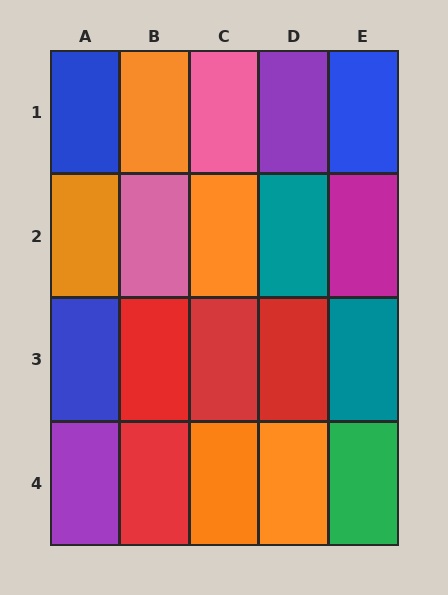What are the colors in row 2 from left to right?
Orange, pink, orange, teal, magenta.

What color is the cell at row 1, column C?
Pink.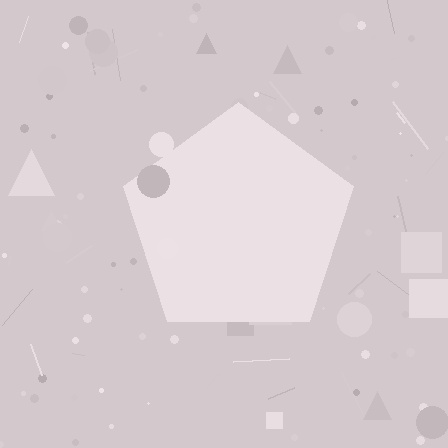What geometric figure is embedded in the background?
A pentagon is embedded in the background.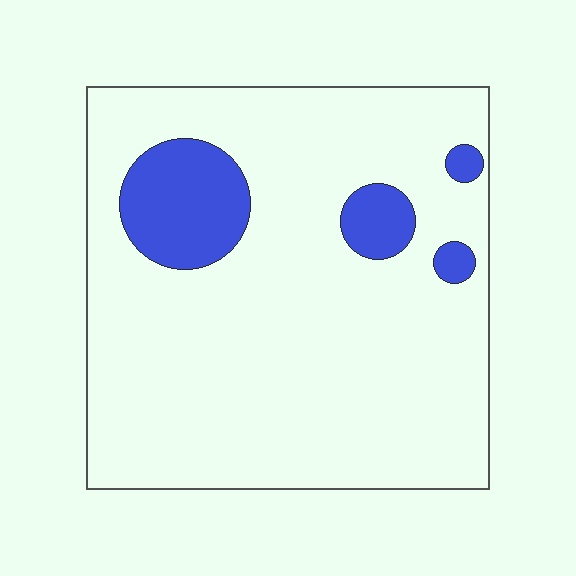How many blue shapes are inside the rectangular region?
4.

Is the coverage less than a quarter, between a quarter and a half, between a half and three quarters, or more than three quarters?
Less than a quarter.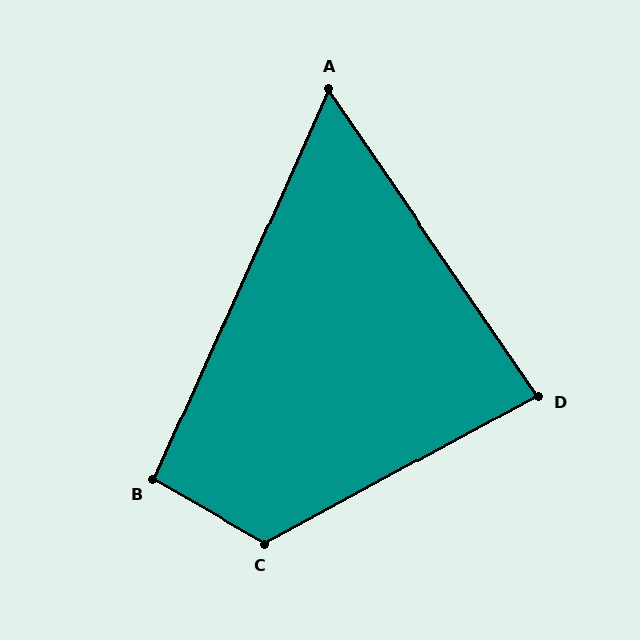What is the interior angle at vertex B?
Approximately 96 degrees (obtuse).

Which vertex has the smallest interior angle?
A, at approximately 59 degrees.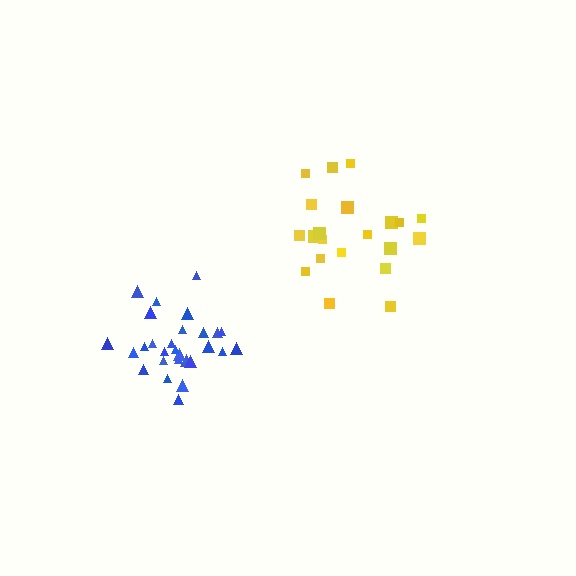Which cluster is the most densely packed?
Blue.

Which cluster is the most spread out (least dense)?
Yellow.